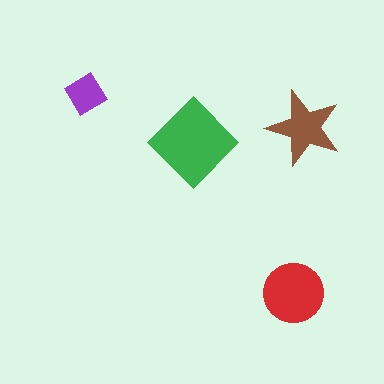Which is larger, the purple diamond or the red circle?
The red circle.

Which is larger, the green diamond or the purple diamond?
The green diamond.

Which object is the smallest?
The purple diamond.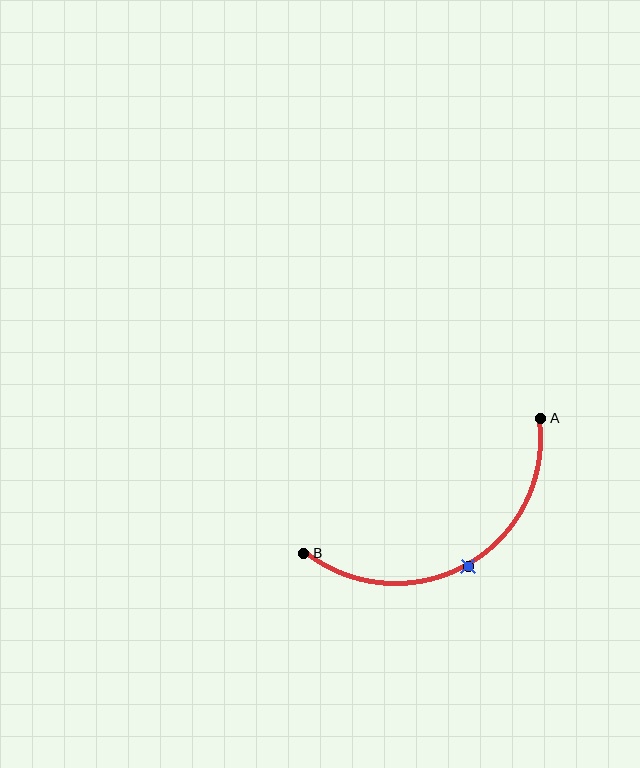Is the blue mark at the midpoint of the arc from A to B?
Yes. The blue mark lies on the arc at equal arc-length from both A and B — it is the arc midpoint.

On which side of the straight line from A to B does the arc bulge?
The arc bulges below the straight line connecting A and B.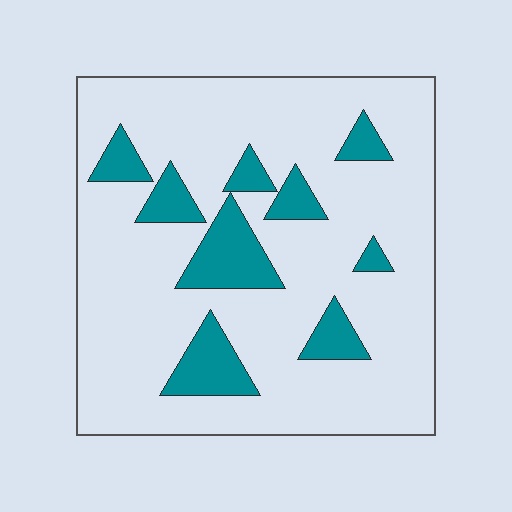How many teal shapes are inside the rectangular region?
9.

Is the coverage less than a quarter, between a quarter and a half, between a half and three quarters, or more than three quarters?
Less than a quarter.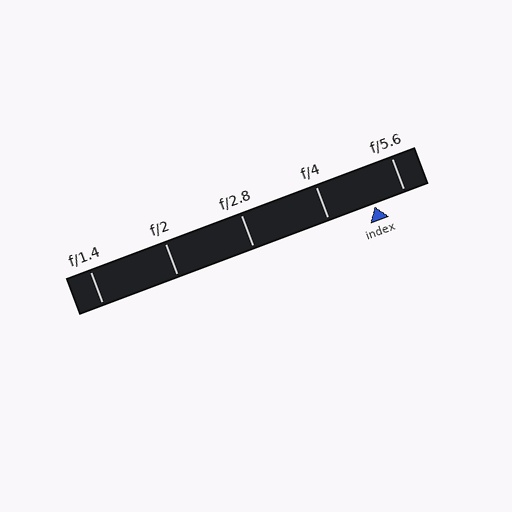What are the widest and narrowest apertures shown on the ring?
The widest aperture shown is f/1.4 and the narrowest is f/5.6.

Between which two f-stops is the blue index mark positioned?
The index mark is between f/4 and f/5.6.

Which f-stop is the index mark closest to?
The index mark is closest to f/5.6.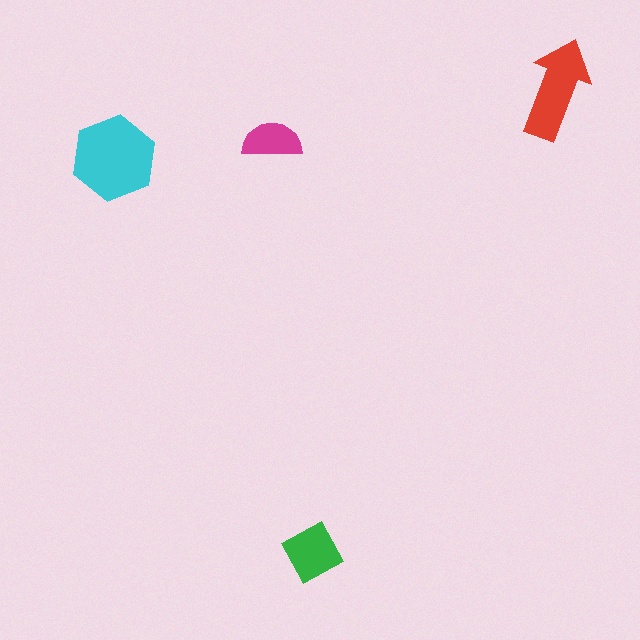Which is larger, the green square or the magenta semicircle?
The green square.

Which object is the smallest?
The magenta semicircle.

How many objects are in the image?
There are 4 objects in the image.